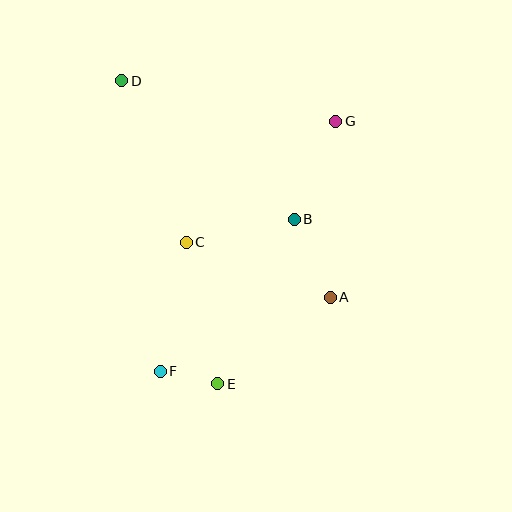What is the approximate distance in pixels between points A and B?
The distance between A and B is approximately 86 pixels.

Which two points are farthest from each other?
Points D and E are farthest from each other.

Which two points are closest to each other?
Points E and F are closest to each other.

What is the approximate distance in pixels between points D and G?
The distance between D and G is approximately 218 pixels.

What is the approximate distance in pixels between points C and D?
The distance between C and D is approximately 174 pixels.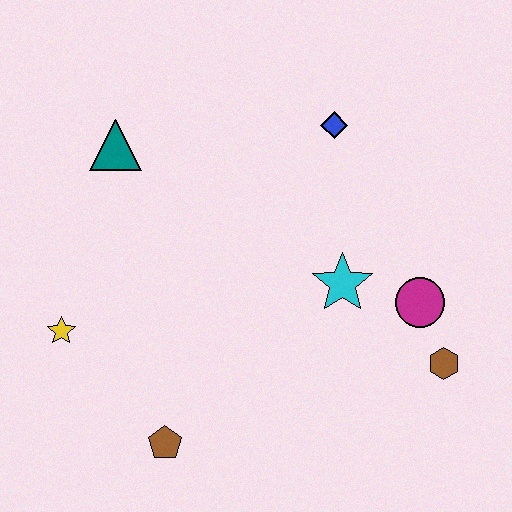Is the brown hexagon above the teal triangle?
No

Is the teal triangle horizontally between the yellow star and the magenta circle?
Yes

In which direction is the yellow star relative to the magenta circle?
The yellow star is to the left of the magenta circle.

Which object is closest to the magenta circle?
The brown hexagon is closest to the magenta circle.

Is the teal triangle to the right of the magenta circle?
No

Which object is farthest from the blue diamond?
The brown pentagon is farthest from the blue diamond.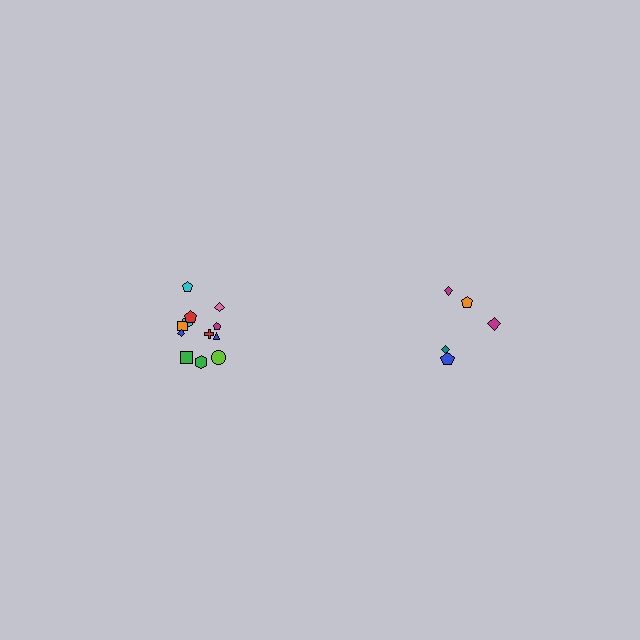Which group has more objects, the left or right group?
The left group.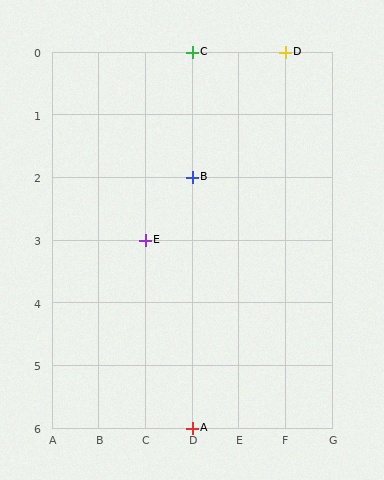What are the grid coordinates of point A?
Point A is at grid coordinates (D, 6).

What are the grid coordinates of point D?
Point D is at grid coordinates (F, 0).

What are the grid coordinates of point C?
Point C is at grid coordinates (D, 0).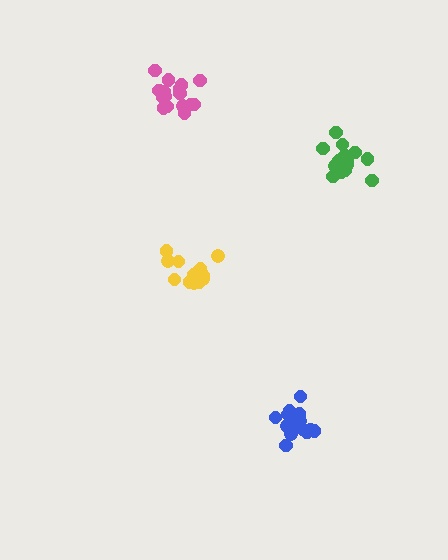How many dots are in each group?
Group 1: 16 dots, Group 2: 17 dots, Group 3: 18 dots, Group 4: 17 dots (68 total).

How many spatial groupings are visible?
There are 4 spatial groupings.